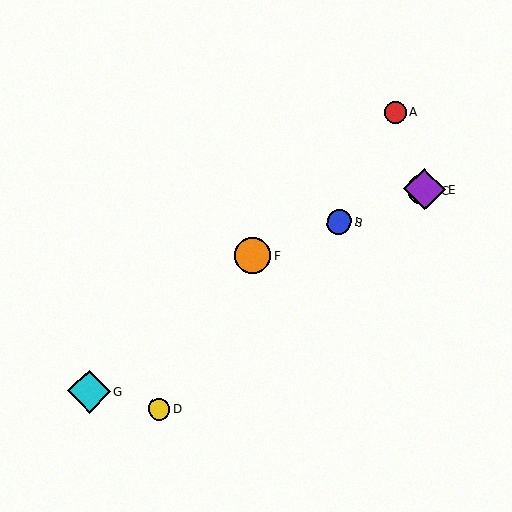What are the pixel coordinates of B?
Object B is at (339, 222).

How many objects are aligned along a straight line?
4 objects (B, C, E, F) are aligned along a straight line.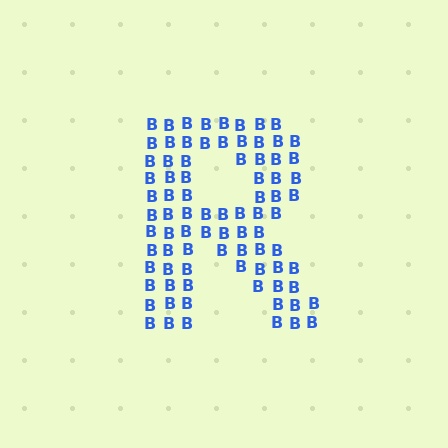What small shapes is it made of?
It is made of small letter B's.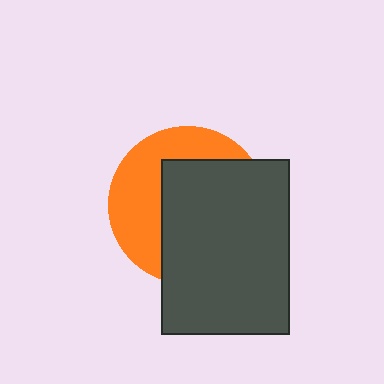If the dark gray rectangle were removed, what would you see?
You would see the complete orange circle.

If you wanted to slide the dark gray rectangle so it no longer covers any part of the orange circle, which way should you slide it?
Slide it right — that is the most direct way to separate the two shapes.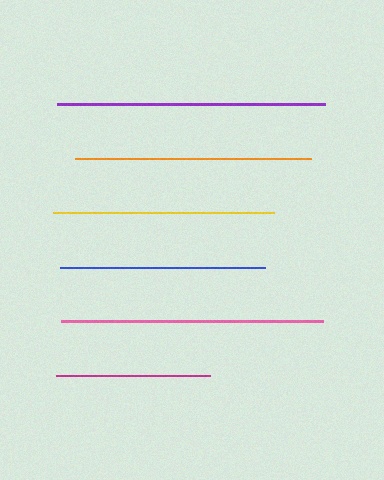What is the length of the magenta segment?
The magenta segment is approximately 154 pixels long.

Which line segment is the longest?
The purple line is the longest at approximately 269 pixels.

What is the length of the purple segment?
The purple segment is approximately 269 pixels long.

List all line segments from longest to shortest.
From longest to shortest: purple, pink, orange, yellow, blue, magenta.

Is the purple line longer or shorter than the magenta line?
The purple line is longer than the magenta line.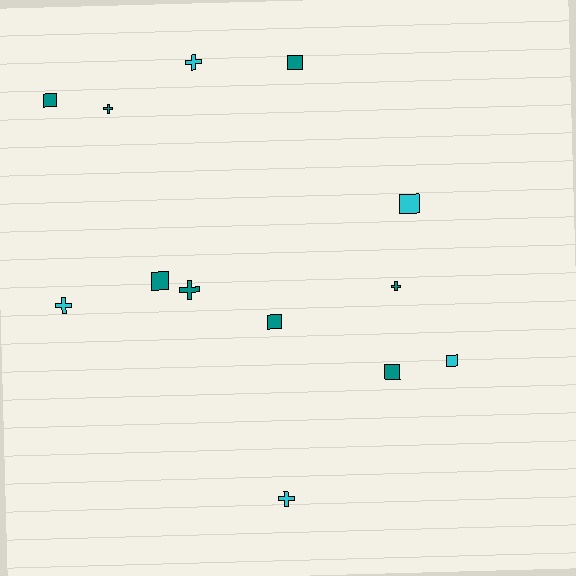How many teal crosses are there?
There are 3 teal crosses.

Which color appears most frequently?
Teal, with 8 objects.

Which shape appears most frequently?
Square, with 7 objects.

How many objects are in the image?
There are 13 objects.